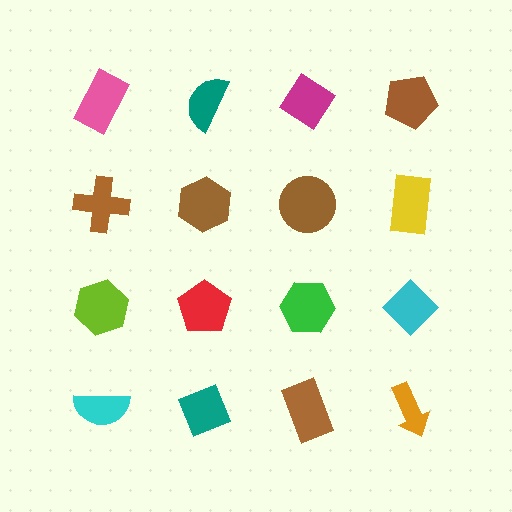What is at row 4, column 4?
An orange arrow.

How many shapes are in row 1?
4 shapes.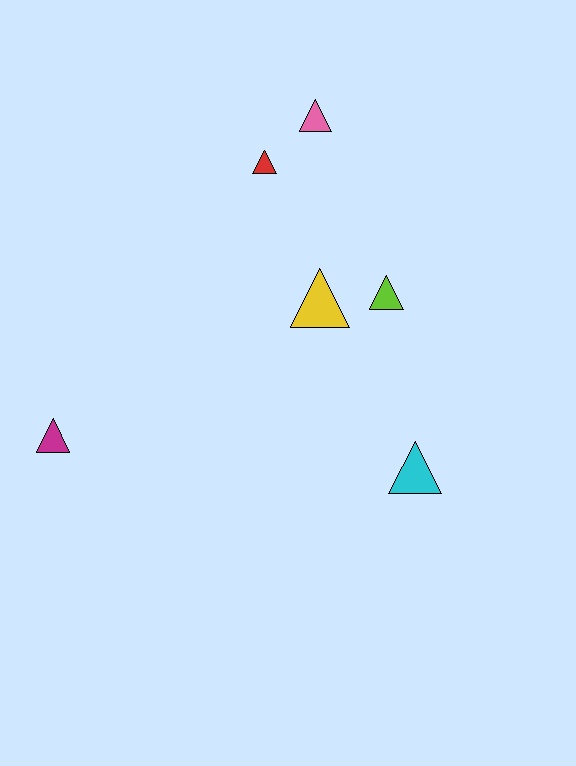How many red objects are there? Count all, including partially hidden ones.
There is 1 red object.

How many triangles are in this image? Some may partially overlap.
There are 6 triangles.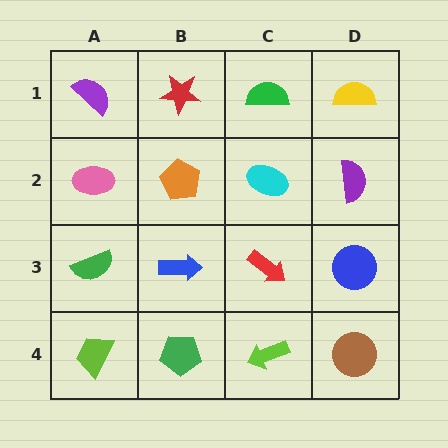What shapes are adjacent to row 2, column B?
A red star (row 1, column B), a blue arrow (row 3, column B), a pink ellipse (row 2, column A), a cyan ellipse (row 2, column C).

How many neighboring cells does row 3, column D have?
3.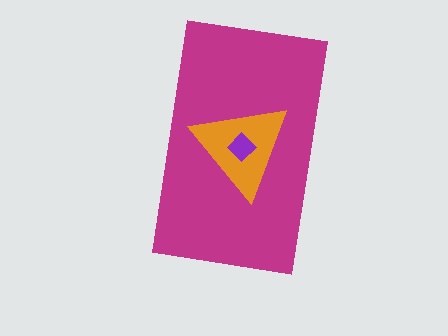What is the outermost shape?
The magenta rectangle.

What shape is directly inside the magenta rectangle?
The orange triangle.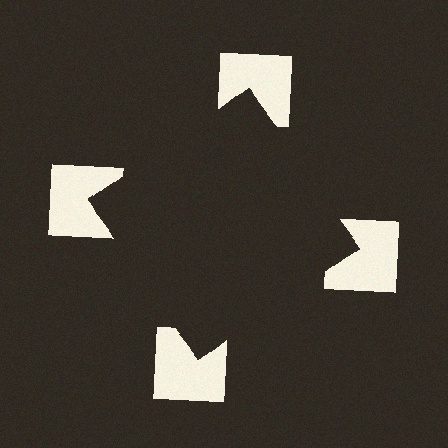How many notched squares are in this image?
There are 4 — one at each vertex of the illusory square.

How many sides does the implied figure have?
4 sides.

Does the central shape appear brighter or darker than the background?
It typically appears slightly darker than the background, even though no actual brightness change is drawn.